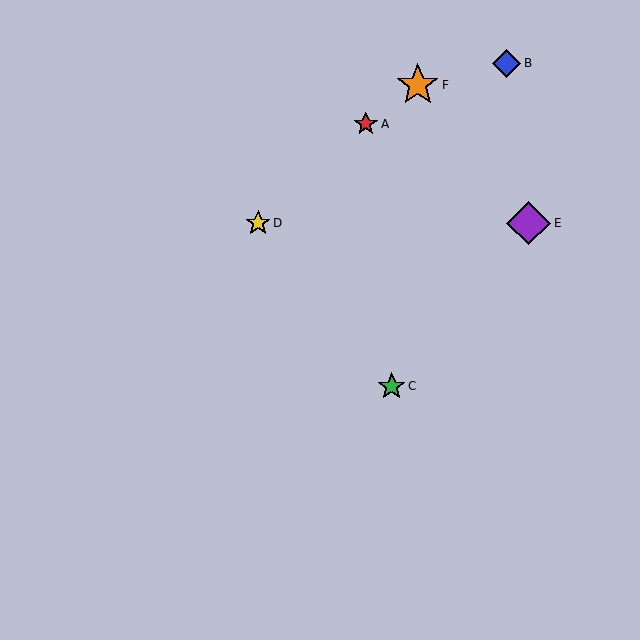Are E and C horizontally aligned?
No, E is at y≈223 and C is at y≈386.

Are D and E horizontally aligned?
Yes, both are at y≈223.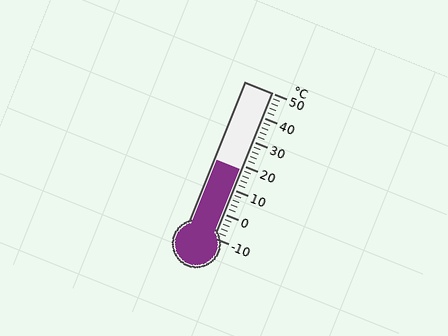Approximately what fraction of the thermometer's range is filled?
The thermometer is filled to approximately 45% of its range.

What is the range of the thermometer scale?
The thermometer scale ranges from -10°C to 50°C.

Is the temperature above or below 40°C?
The temperature is below 40°C.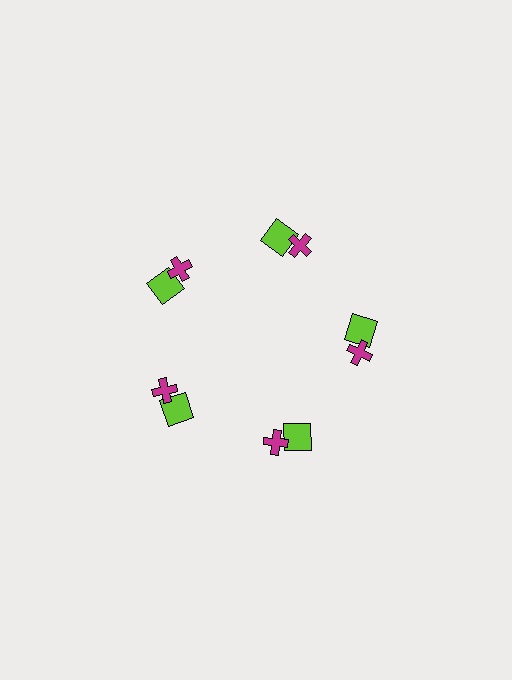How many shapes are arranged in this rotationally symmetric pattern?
There are 10 shapes, arranged in 5 groups of 2.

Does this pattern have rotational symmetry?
Yes, this pattern has 5-fold rotational symmetry. It looks the same after rotating 72 degrees around the center.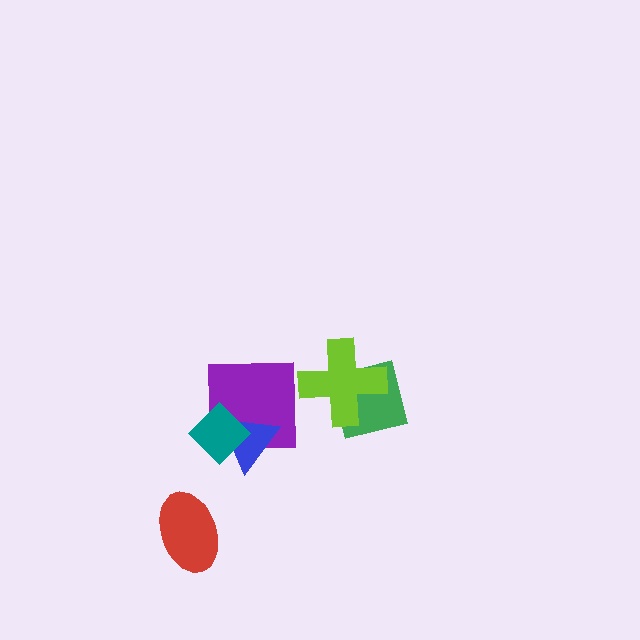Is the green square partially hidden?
Yes, it is partially covered by another shape.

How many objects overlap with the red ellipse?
0 objects overlap with the red ellipse.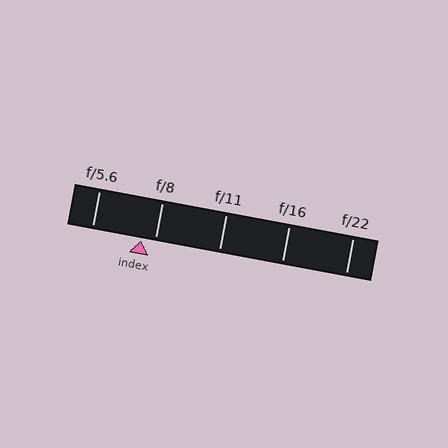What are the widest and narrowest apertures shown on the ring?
The widest aperture shown is f/5.6 and the narrowest is f/22.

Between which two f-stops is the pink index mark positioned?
The index mark is between f/5.6 and f/8.